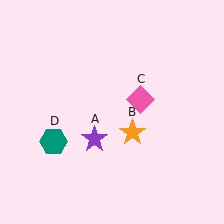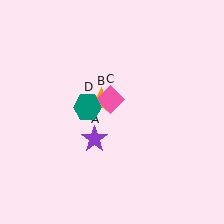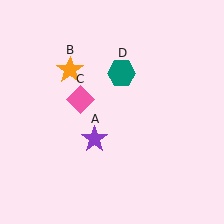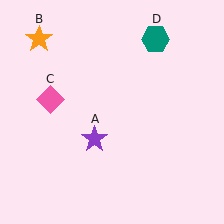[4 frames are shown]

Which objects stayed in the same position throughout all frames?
Purple star (object A) remained stationary.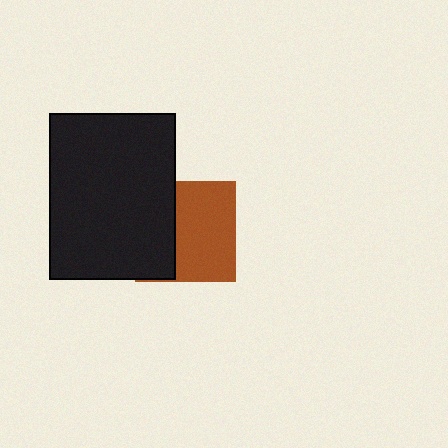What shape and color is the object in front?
The object in front is a black rectangle.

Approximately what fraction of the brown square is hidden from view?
Roughly 39% of the brown square is hidden behind the black rectangle.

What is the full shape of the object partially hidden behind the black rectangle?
The partially hidden object is a brown square.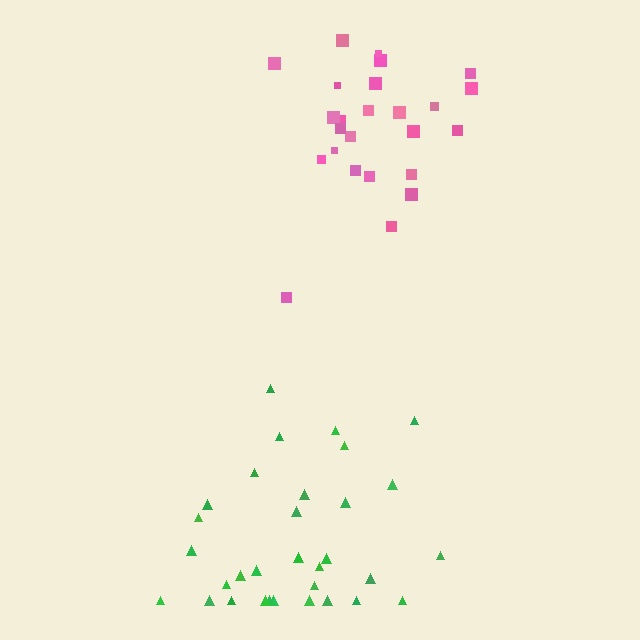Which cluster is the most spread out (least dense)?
Pink.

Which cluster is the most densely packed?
Green.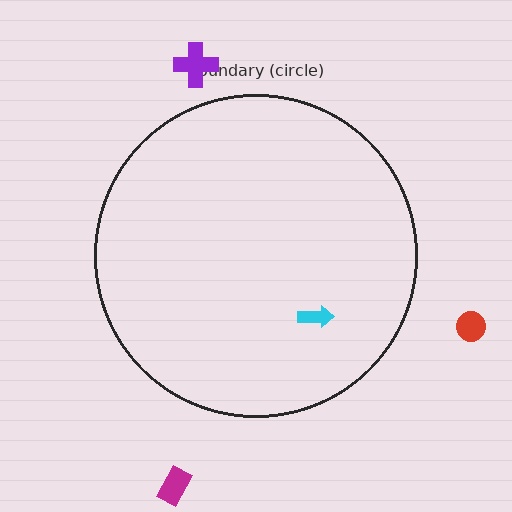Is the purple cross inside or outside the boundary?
Outside.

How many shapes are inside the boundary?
1 inside, 3 outside.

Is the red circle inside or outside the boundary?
Outside.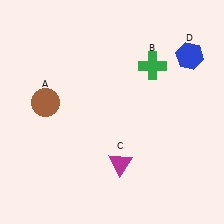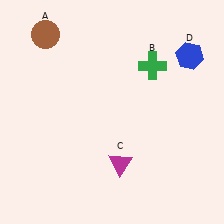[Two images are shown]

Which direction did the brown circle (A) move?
The brown circle (A) moved up.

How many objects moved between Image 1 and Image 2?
1 object moved between the two images.